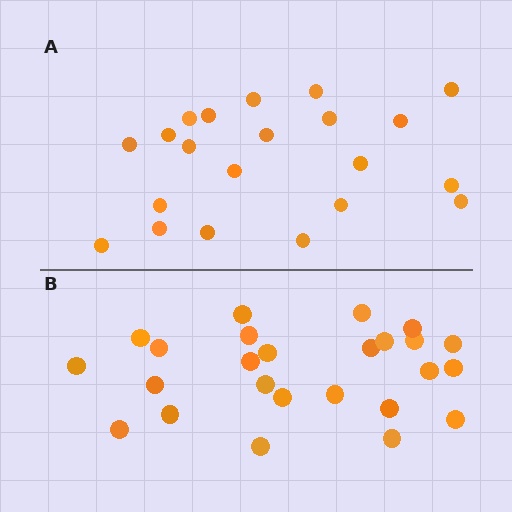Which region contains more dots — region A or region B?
Region B (the bottom region) has more dots.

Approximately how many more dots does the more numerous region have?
Region B has about 4 more dots than region A.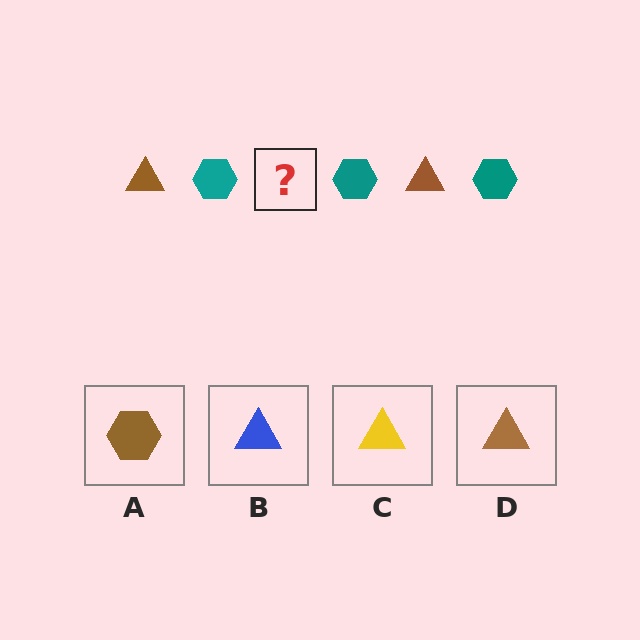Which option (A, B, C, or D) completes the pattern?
D.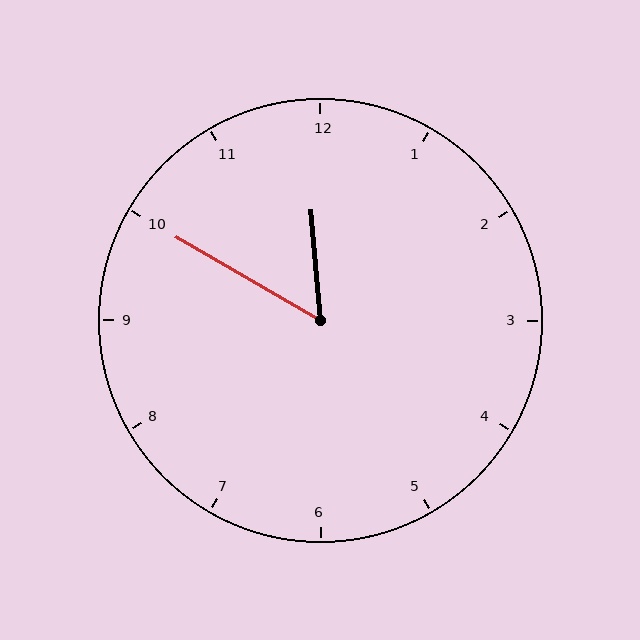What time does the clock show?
11:50.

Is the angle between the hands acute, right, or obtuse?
It is acute.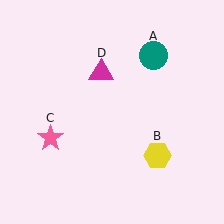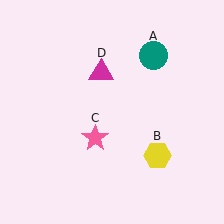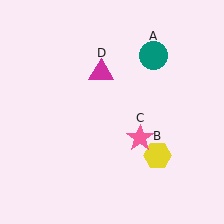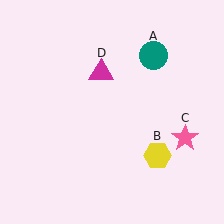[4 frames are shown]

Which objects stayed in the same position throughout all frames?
Teal circle (object A) and yellow hexagon (object B) and magenta triangle (object D) remained stationary.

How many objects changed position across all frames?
1 object changed position: pink star (object C).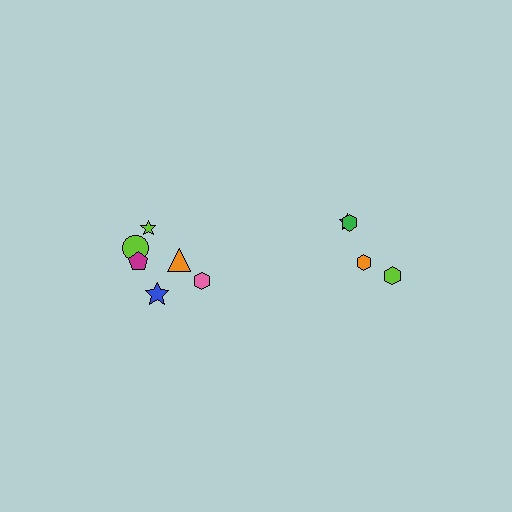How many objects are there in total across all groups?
There are 10 objects.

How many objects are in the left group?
There are 6 objects.